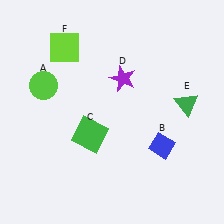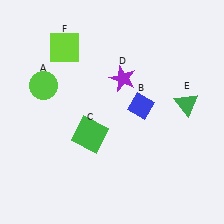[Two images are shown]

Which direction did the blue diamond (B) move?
The blue diamond (B) moved up.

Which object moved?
The blue diamond (B) moved up.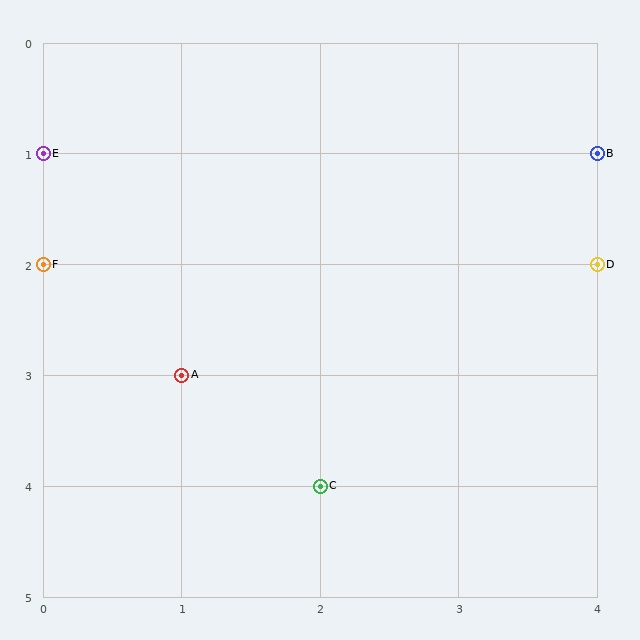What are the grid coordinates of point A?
Point A is at grid coordinates (1, 3).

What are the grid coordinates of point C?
Point C is at grid coordinates (2, 4).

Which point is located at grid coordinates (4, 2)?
Point D is at (4, 2).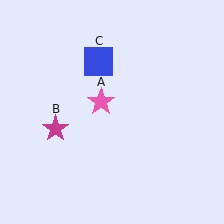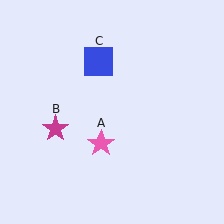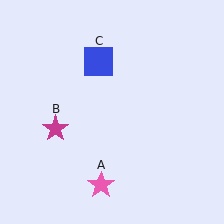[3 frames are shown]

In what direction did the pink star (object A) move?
The pink star (object A) moved down.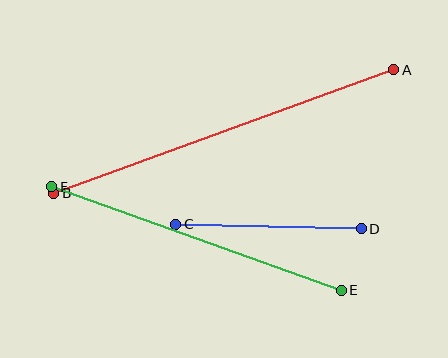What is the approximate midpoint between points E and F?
The midpoint is at approximately (197, 239) pixels.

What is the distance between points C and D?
The distance is approximately 186 pixels.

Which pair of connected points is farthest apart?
Points A and B are farthest apart.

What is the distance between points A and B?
The distance is approximately 361 pixels.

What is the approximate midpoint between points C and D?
The midpoint is at approximately (268, 226) pixels.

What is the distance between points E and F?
The distance is approximately 307 pixels.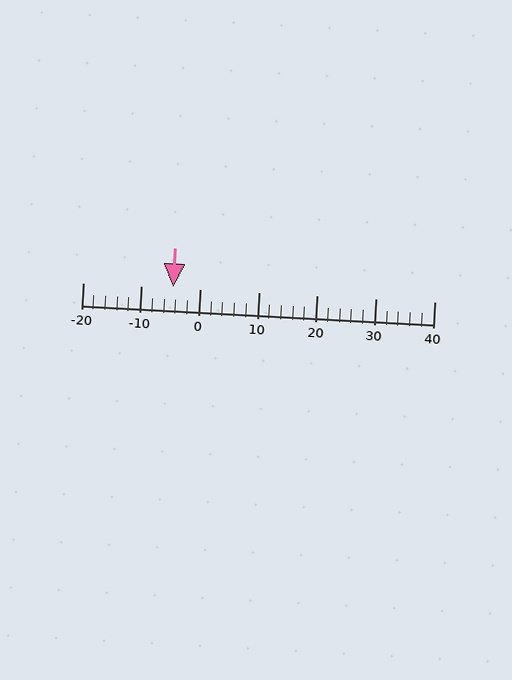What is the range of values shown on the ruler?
The ruler shows values from -20 to 40.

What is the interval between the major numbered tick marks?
The major tick marks are spaced 10 units apart.